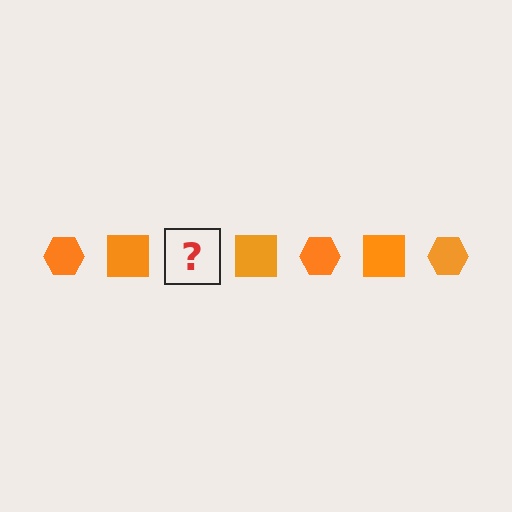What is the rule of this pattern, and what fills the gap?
The rule is that the pattern cycles through hexagon, square shapes in orange. The gap should be filled with an orange hexagon.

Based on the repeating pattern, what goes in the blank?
The blank should be an orange hexagon.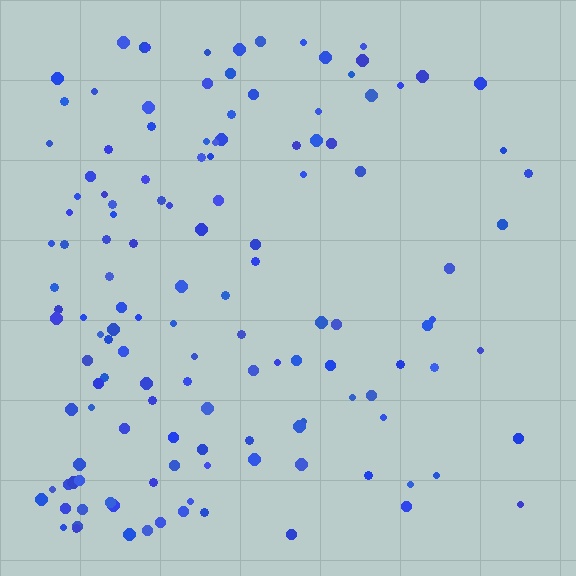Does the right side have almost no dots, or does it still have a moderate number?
Still a moderate number, just noticeably fewer than the left.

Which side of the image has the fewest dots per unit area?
The right.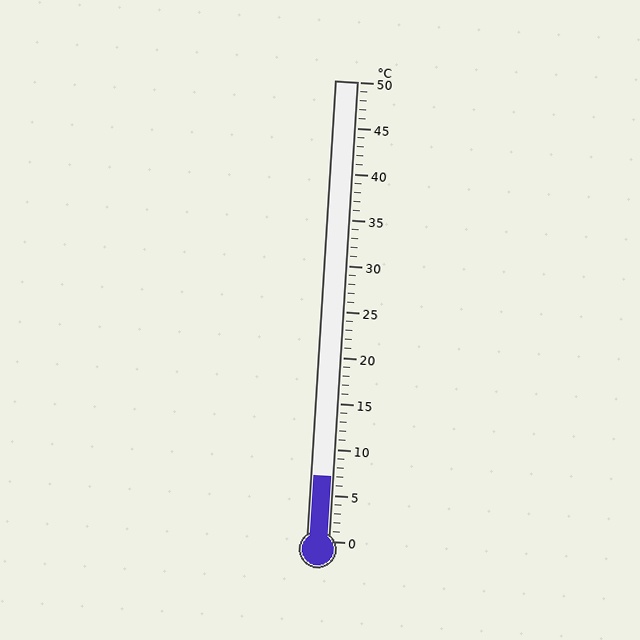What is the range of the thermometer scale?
The thermometer scale ranges from 0°C to 50°C.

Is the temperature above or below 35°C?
The temperature is below 35°C.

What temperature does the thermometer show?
The thermometer shows approximately 7°C.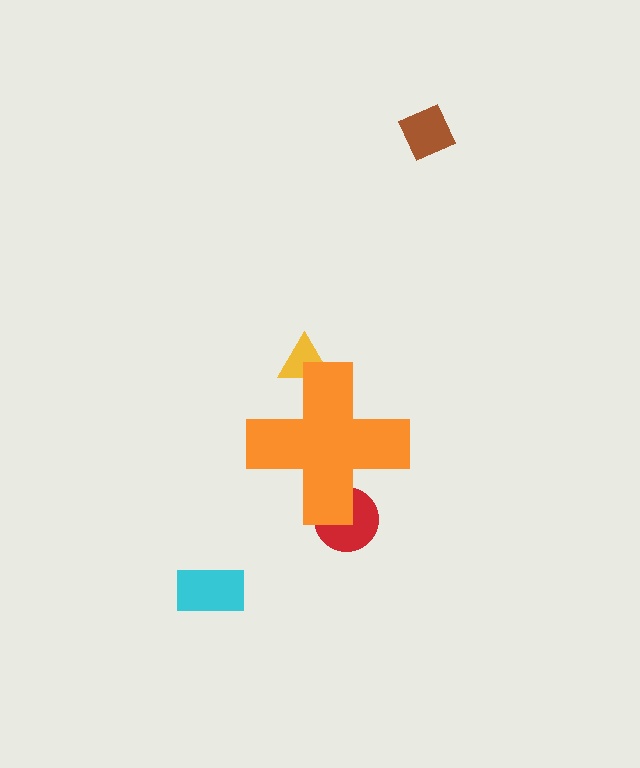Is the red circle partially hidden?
Yes, the red circle is partially hidden behind the orange cross.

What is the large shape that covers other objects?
An orange cross.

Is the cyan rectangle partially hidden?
No, the cyan rectangle is fully visible.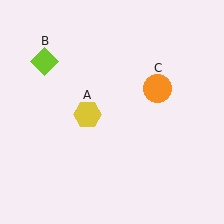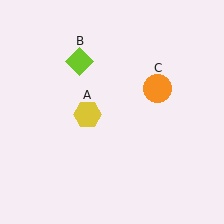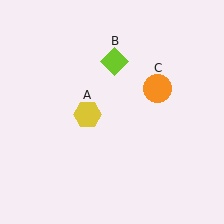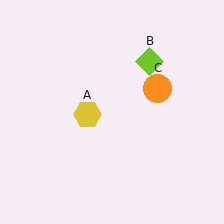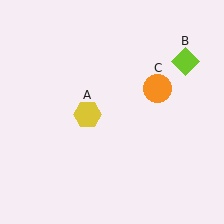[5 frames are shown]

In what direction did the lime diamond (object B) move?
The lime diamond (object B) moved right.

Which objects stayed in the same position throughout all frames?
Yellow hexagon (object A) and orange circle (object C) remained stationary.